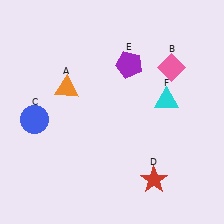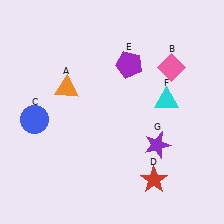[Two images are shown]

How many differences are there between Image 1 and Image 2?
There is 1 difference between the two images.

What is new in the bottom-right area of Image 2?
A purple star (G) was added in the bottom-right area of Image 2.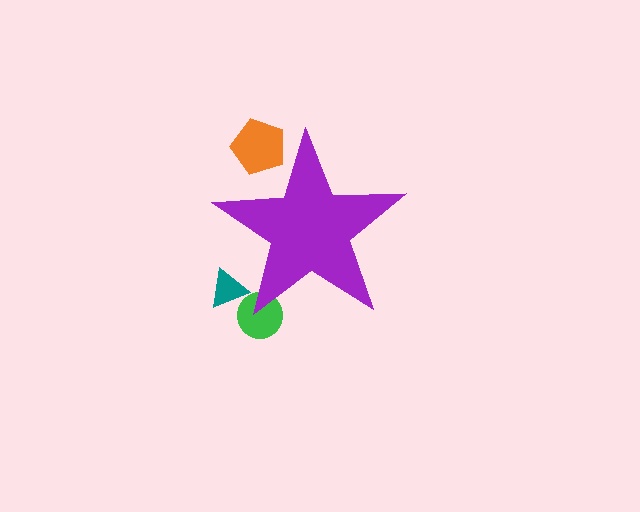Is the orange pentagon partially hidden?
Yes, the orange pentagon is partially hidden behind the purple star.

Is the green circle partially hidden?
Yes, the green circle is partially hidden behind the purple star.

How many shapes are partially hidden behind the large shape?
3 shapes are partially hidden.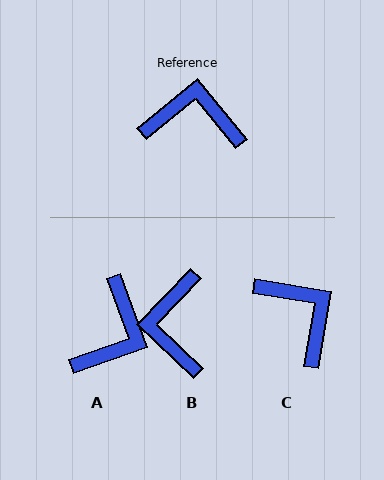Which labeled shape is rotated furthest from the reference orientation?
A, about 110 degrees away.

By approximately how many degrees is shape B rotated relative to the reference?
Approximately 97 degrees counter-clockwise.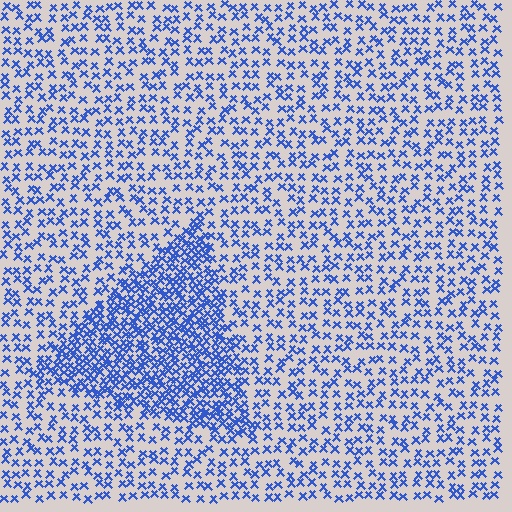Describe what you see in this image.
The image contains small blue elements arranged at two different densities. A triangle-shaped region is visible where the elements are more densely packed than the surrounding area.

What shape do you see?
I see a triangle.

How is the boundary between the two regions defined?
The boundary is defined by a change in element density (approximately 2.3x ratio). All elements are the same color, size, and shape.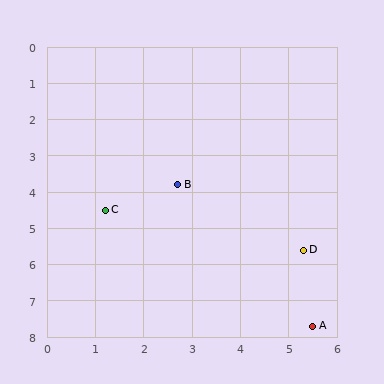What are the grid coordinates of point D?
Point D is at approximately (5.3, 5.6).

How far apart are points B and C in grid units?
Points B and C are about 1.7 grid units apart.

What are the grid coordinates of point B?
Point B is at approximately (2.7, 3.8).